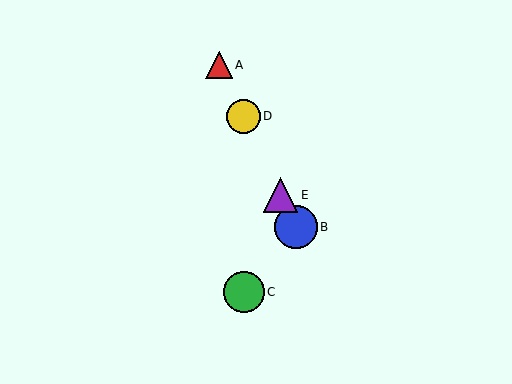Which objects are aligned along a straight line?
Objects A, B, D, E are aligned along a straight line.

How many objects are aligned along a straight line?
4 objects (A, B, D, E) are aligned along a straight line.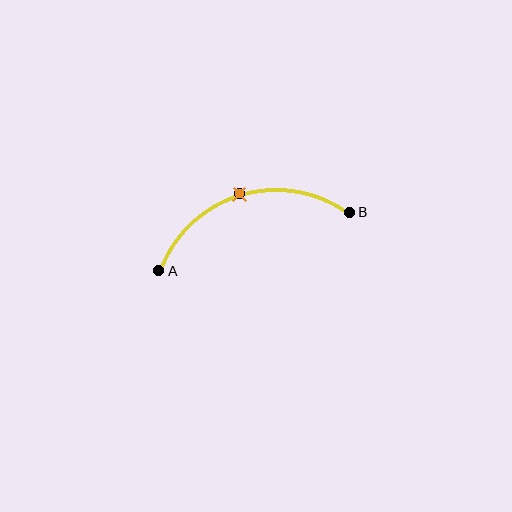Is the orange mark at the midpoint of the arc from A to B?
Yes. The orange mark lies on the arc at equal arc-length from both A and B — it is the arc midpoint.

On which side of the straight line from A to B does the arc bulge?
The arc bulges above the straight line connecting A and B.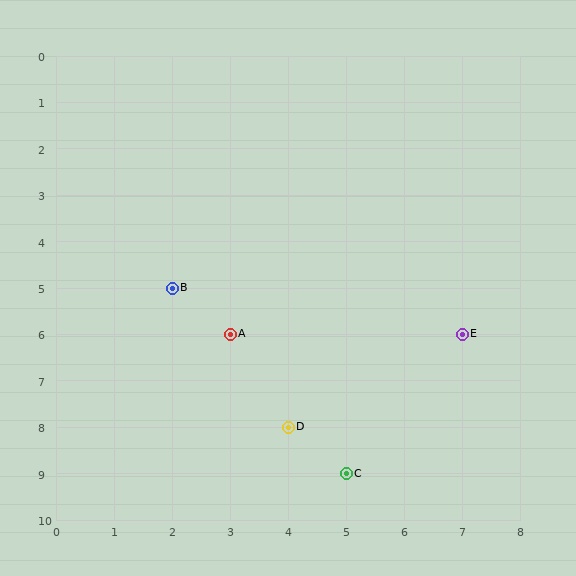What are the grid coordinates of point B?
Point B is at grid coordinates (2, 5).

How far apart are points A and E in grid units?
Points A and E are 4 columns apart.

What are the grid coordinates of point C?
Point C is at grid coordinates (5, 9).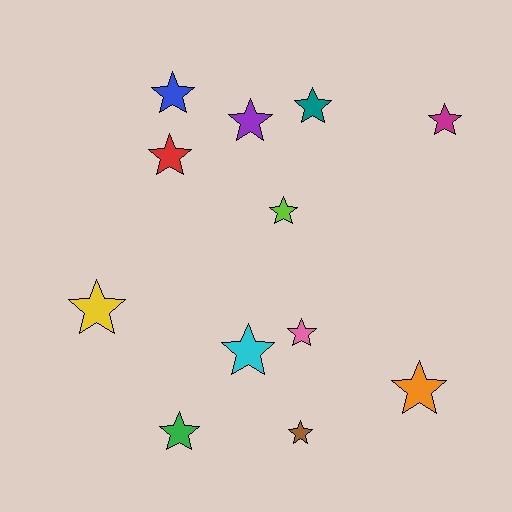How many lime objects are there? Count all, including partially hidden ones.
There is 1 lime object.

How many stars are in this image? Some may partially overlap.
There are 12 stars.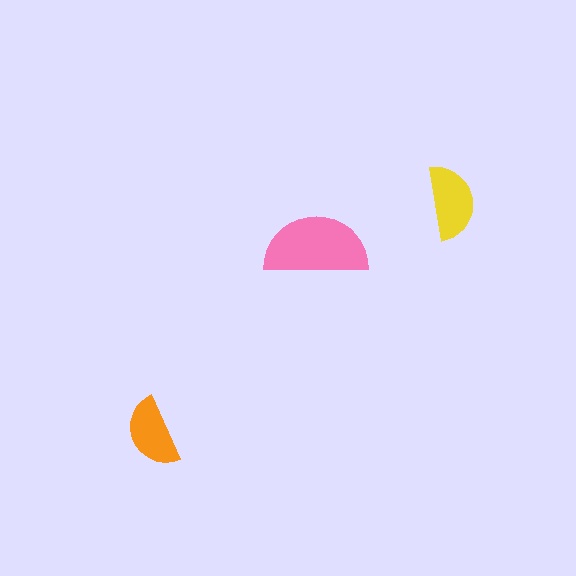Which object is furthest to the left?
The orange semicircle is leftmost.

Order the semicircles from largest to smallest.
the pink one, the yellow one, the orange one.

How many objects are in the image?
There are 3 objects in the image.